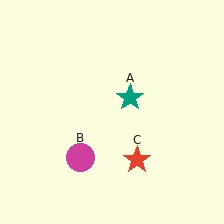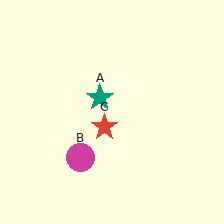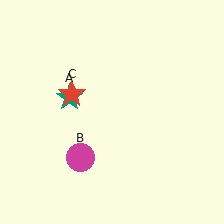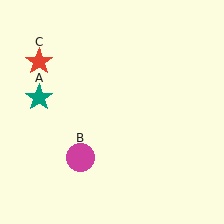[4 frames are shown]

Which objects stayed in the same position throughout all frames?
Magenta circle (object B) remained stationary.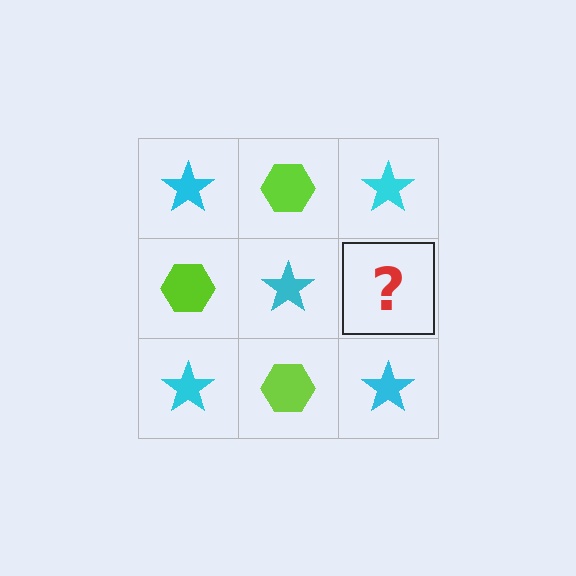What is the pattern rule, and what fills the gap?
The rule is that it alternates cyan star and lime hexagon in a checkerboard pattern. The gap should be filled with a lime hexagon.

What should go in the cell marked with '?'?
The missing cell should contain a lime hexagon.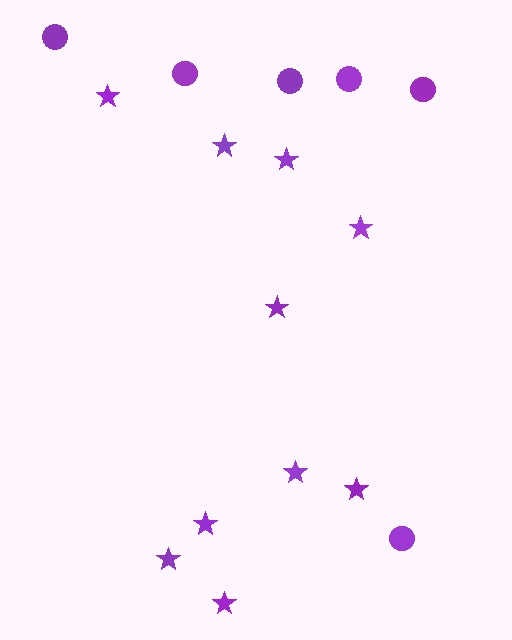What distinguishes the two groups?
There are 2 groups: one group of stars (10) and one group of circles (6).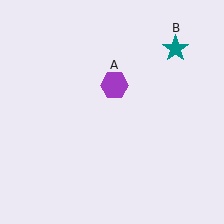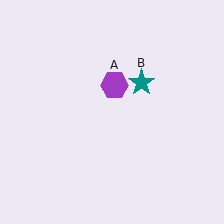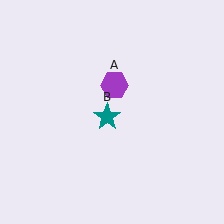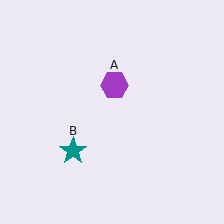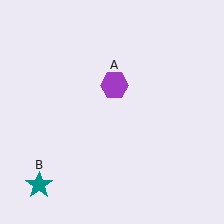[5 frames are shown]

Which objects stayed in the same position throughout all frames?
Purple hexagon (object A) remained stationary.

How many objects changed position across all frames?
1 object changed position: teal star (object B).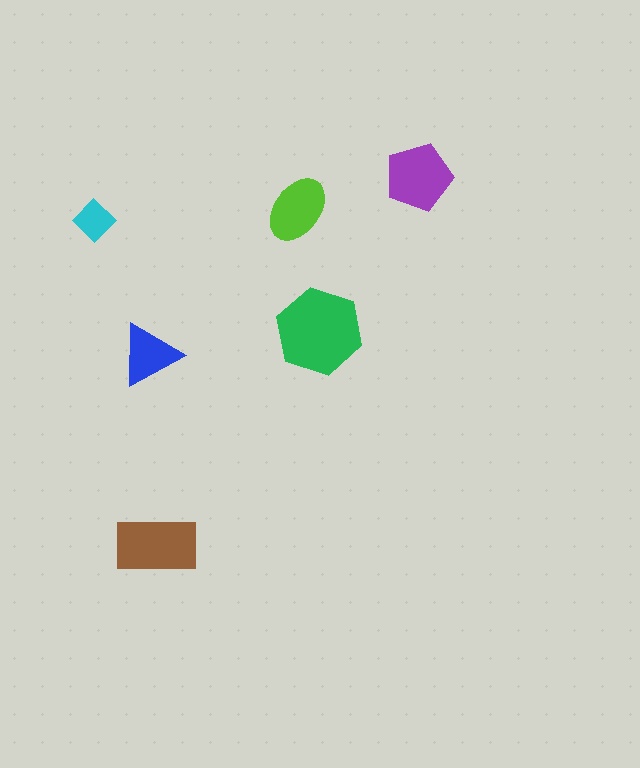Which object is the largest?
The green hexagon.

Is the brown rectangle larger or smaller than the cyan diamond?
Larger.